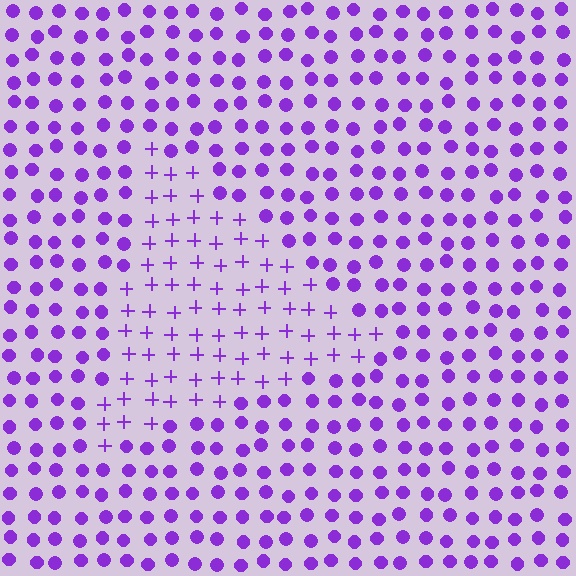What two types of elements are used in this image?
The image uses plus signs inside the triangle region and circles outside it.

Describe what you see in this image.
The image is filled with small purple elements arranged in a uniform grid. A triangle-shaped region contains plus signs, while the surrounding area contains circles. The boundary is defined purely by the change in element shape.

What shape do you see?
I see a triangle.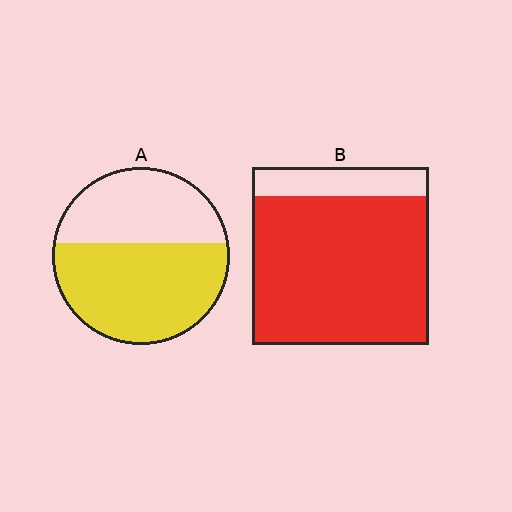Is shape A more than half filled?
Yes.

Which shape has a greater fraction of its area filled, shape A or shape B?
Shape B.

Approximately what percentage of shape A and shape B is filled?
A is approximately 60% and B is approximately 85%.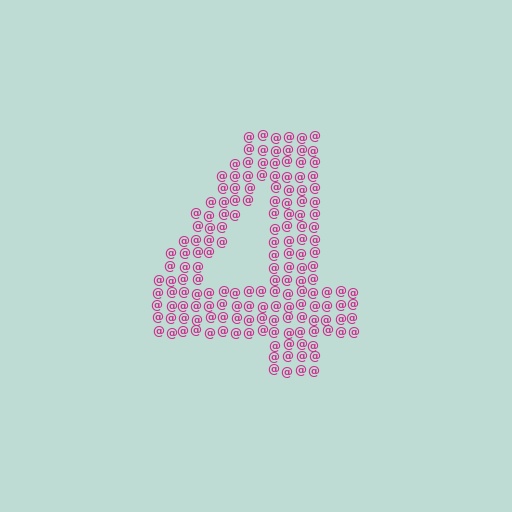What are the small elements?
The small elements are at signs.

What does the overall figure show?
The overall figure shows the digit 4.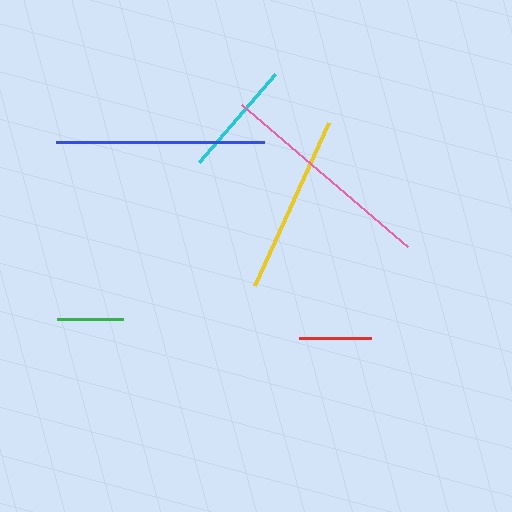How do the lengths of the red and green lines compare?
The red and green lines are approximately the same length.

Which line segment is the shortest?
The green line is the shortest at approximately 66 pixels.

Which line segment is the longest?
The pink line is the longest at approximately 219 pixels.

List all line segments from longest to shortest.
From longest to shortest: pink, blue, yellow, cyan, red, green.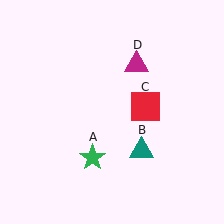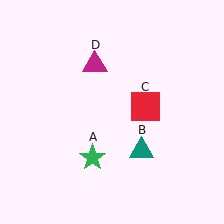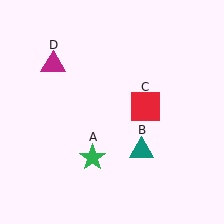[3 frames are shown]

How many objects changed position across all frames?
1 object changed position: magenta triangle (object D).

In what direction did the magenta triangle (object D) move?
The magenta triangle (object D) moved left.